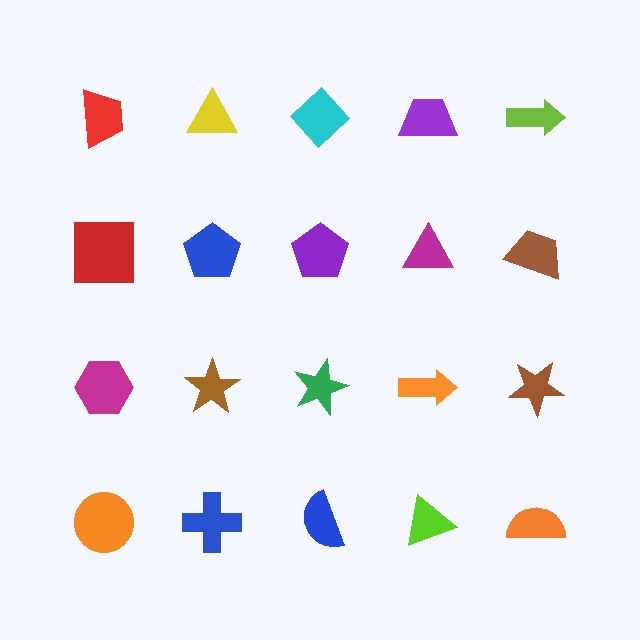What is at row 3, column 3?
A green star.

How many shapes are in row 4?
5 shapes.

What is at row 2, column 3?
A purple pentagon.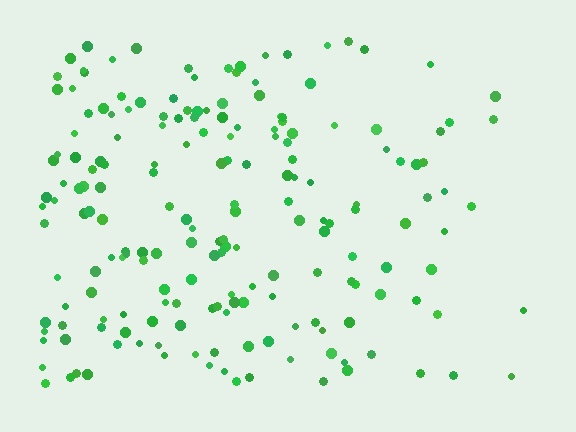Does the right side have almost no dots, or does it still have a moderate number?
Still a moderate number, just noticeably fewer than the left.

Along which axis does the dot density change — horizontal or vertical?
Horizontal.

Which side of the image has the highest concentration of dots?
The left.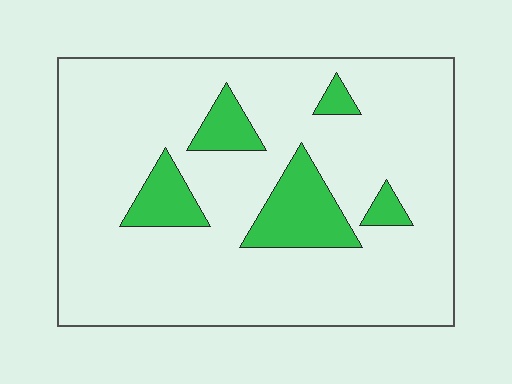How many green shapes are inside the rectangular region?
5.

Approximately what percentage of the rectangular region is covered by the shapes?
Approximately 15%.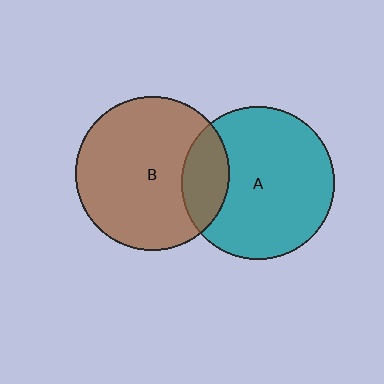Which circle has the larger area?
Circle B (brown).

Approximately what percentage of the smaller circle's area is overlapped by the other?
Approximately 20%.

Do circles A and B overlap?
Yes.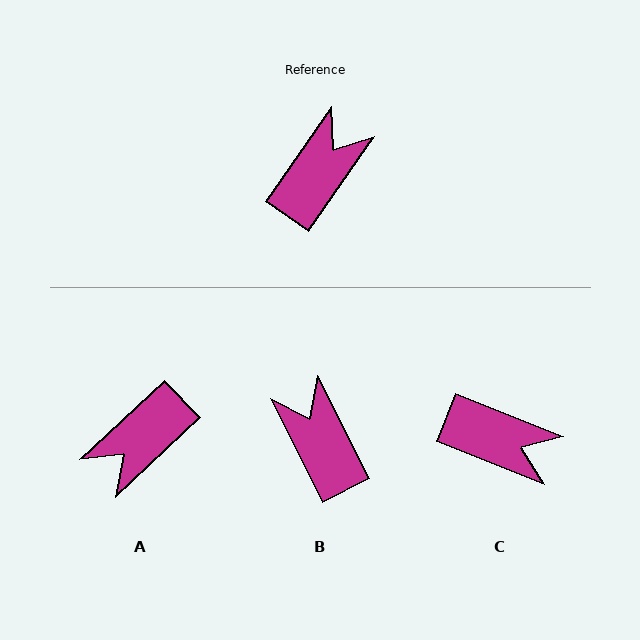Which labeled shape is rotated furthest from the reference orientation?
A, about 168 degrees away.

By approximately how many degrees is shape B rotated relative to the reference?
Approximately 62 degrees counter-clockwise.